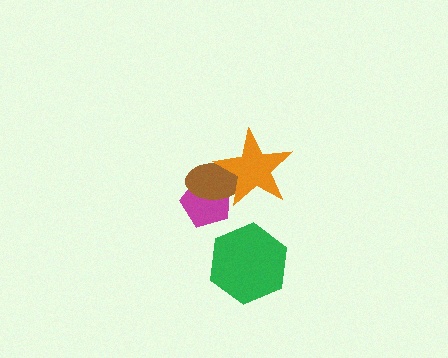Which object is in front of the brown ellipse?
The orange star is in front of the brown ellipse.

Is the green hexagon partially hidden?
No, no other shape covers it.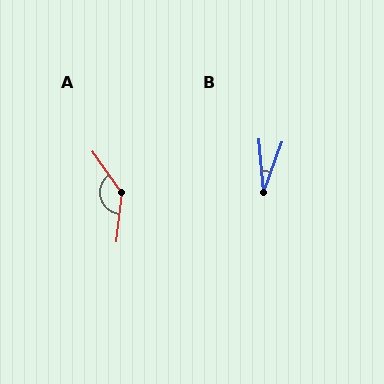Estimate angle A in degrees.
Approximately 138 degrees.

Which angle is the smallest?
B, at approximately 25 degrees.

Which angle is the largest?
A, at approximately 138 degrees.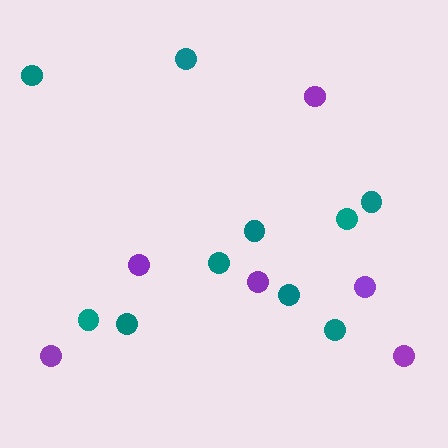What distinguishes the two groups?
There are 2 groups: one group of purple circles (6) and one group of teal circles (10).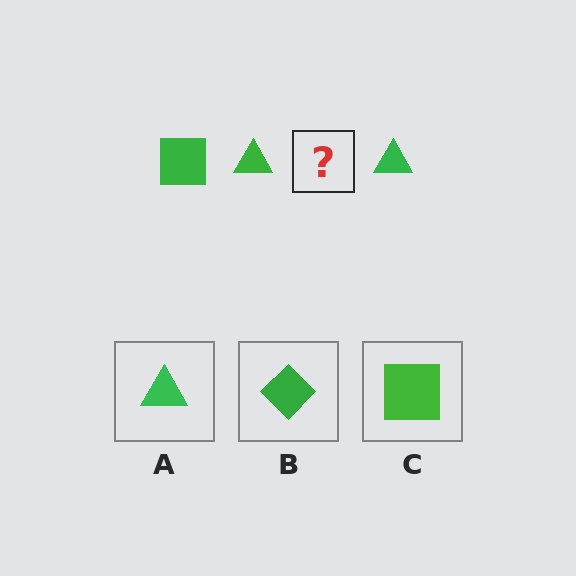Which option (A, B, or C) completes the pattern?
C.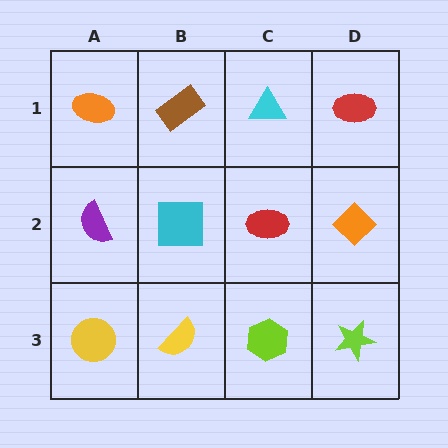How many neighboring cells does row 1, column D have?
2.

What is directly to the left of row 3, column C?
A yellow semicircle.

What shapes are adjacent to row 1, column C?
A red ellipse (row 2, column C), a brown rectangle (row 1, column B), a red ellipse (row 1, column D).